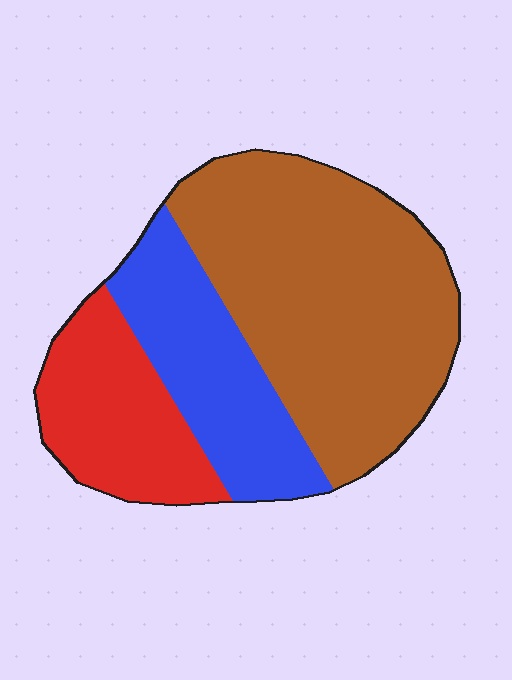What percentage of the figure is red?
Red covers roughly 20% of the figure.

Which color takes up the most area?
Brown, at roughly 55%.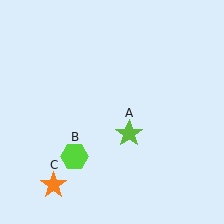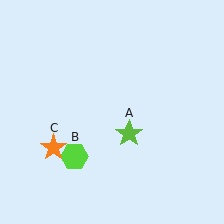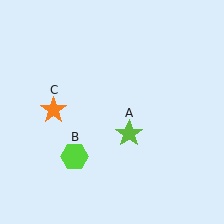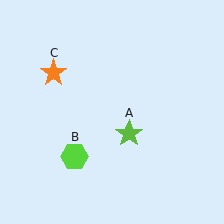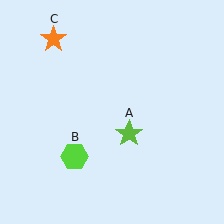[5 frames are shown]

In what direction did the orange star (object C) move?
The orange star (object C) moved up.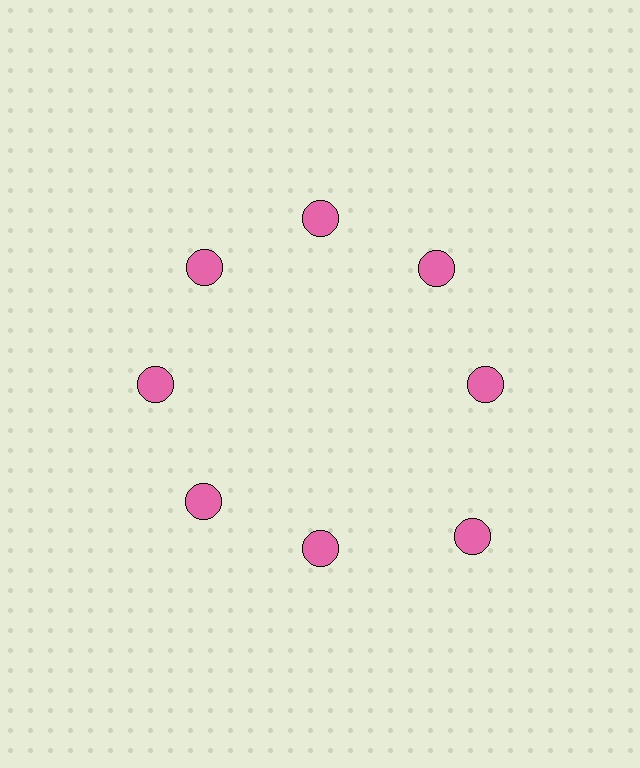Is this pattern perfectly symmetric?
No. The 8 pink circles are arranged in a ring, but one element near the 4 o'clock position is pushed outward from the center, breaking the 8-fold rotational symmetry.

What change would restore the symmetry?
The symmetry would be restored by moving it inward, back onto the ring so that all 8 circles sit at equal angles and equal distance from the center.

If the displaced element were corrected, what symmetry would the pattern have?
It would have 8-fold rotational symmetry — the pattern would map onto itself every 45 degrees.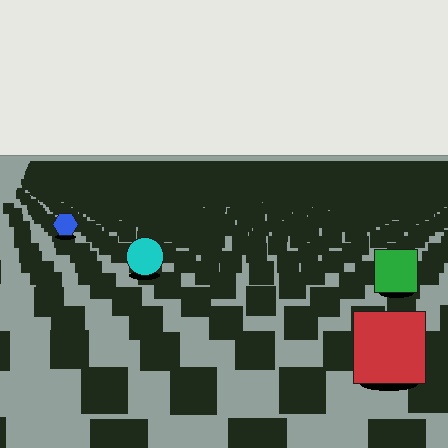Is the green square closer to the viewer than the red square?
No. The red square is closer — you can tell from the texture gradient: the ground texture is coarser near it.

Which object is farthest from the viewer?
The blue hexagon is farthest from the viewer. It appears smaller and the ground texture around it is denser.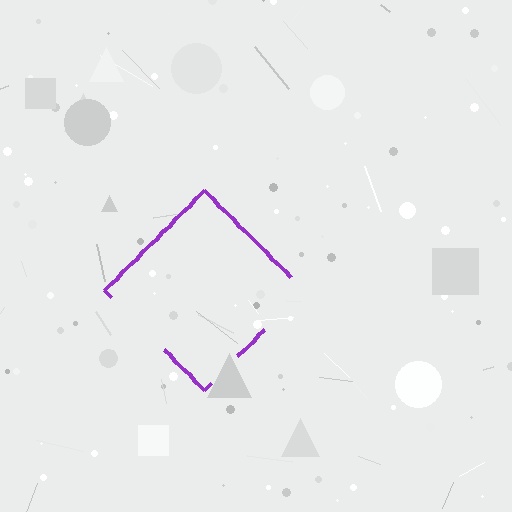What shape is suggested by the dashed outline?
The dashed outline suggests a diamond.